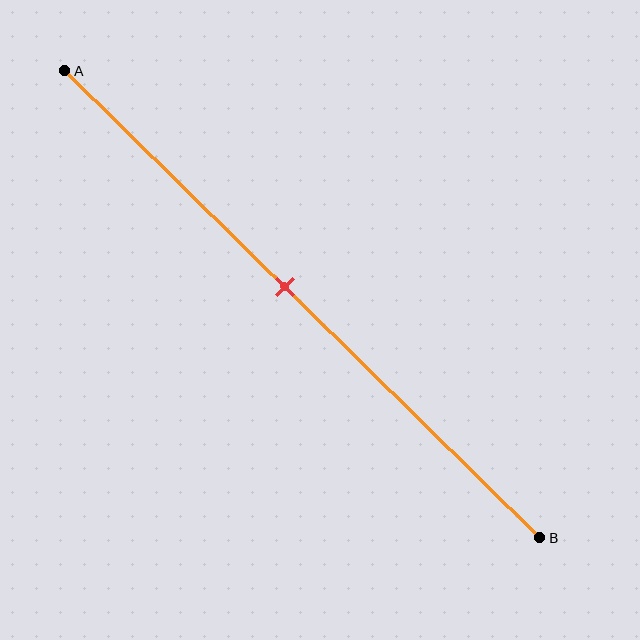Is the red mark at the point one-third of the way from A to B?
No, the mark is at about 45% from A, not at the 33% one-third point.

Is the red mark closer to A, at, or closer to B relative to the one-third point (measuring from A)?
The red mark is closer to point B than the one-third point of segment AB.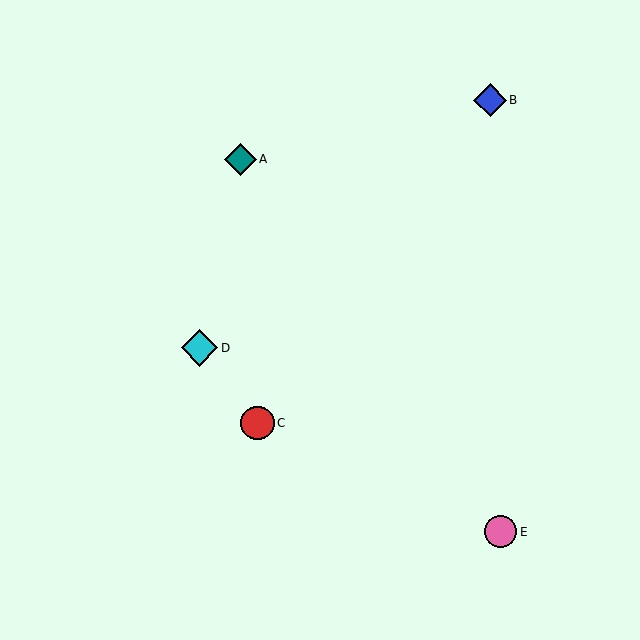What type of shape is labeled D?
Shape D is a cyan diamond.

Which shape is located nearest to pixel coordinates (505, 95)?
The blue diamond (labeled B) at (490, 100) is nearest to that location.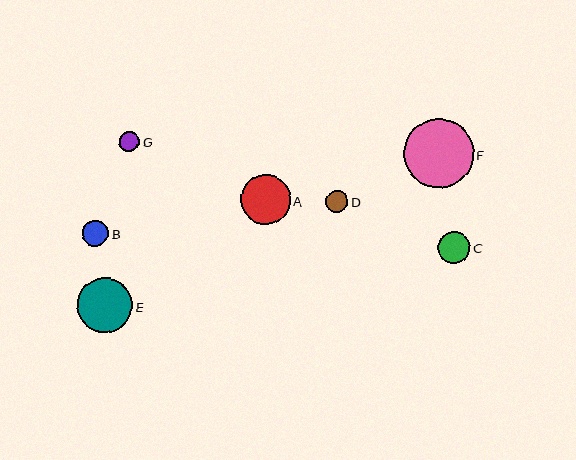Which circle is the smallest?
Circle G is the smallest with a size of approximately 20 pixels.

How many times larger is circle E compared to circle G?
Circle E is approximately 2.7 times the size of circle G.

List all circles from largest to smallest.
From largest to smallest: F, E, A, C, B, D, G.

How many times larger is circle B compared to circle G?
Circle B is approximately 1.3 times the size of circle G.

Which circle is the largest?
Circle F is the largest with a size of approximately 69 pixels.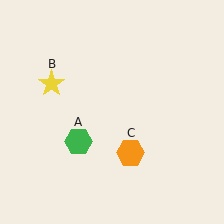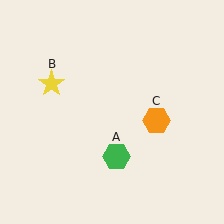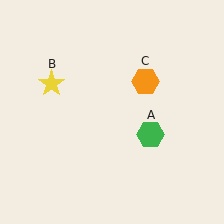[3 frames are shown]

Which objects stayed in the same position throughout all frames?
Yellow star (object B) remained stationary.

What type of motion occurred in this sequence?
The green hexagon (object A), orange hexagon (object C) rotated counterclockwise around the center of the scene.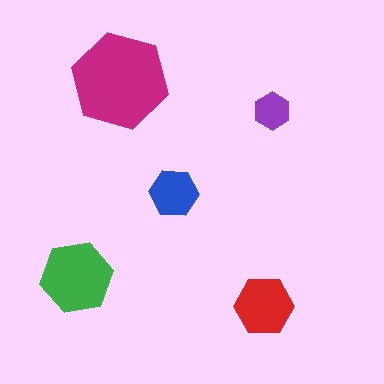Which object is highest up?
The magenta hexagon is topmost.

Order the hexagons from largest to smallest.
the magenta one, the green one, the red one, the blue one, the purple one.